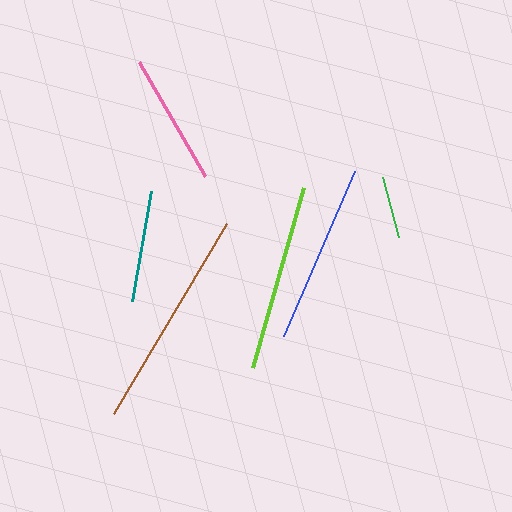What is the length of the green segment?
The green segment is approximately 63 pixels long.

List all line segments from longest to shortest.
From longest to shortest: brown, lime, blue, pink, teal, green.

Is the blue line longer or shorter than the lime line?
The lime line is longer than the blue line.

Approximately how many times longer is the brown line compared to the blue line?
The brown line is approximately 1.2 times the length of the blue line.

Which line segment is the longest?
The brown line is the longest at approximately 221 pixels.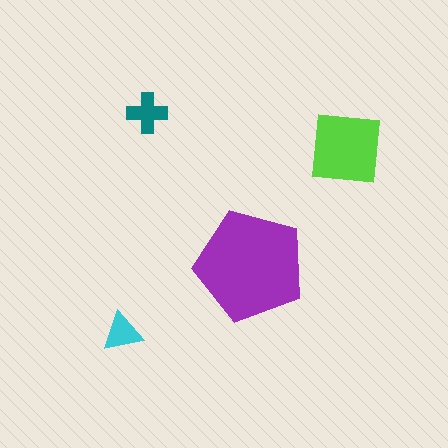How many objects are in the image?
There are 4 objects in the image.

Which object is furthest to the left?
The cyan triangle is leftmost.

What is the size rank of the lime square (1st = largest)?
2nd.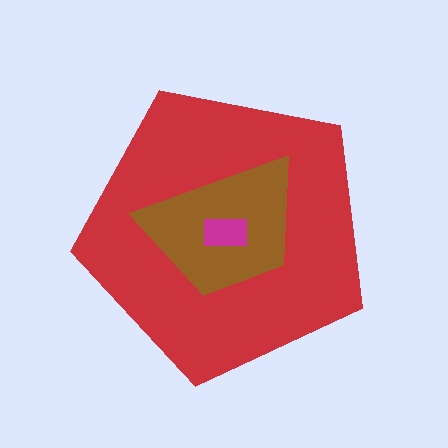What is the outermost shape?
The red pentagon.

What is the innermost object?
The magenta rectangle.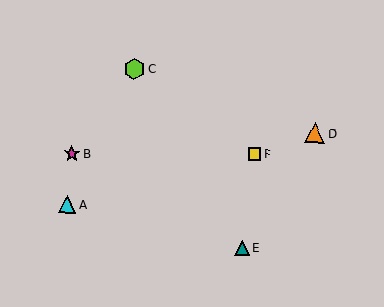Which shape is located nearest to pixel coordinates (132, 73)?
The lime hexagon (labeled C) at (134, 69) is nearest to that location.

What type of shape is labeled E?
Shape E is a teal triangle.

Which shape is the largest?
The lime hexagon (labeled C) is the largest.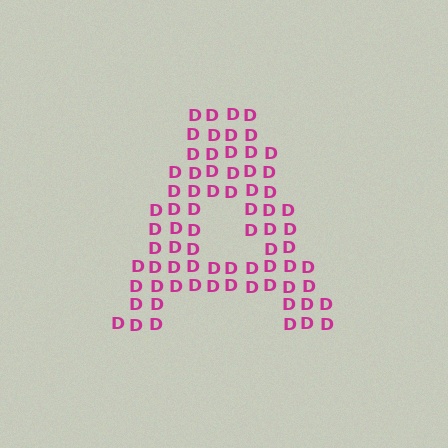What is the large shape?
The large shape is the letter A.